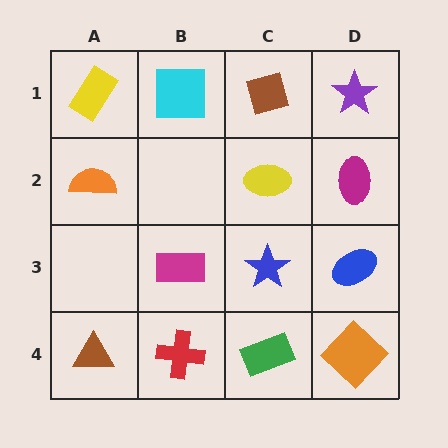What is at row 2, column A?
An orange semicircle.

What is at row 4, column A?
A brown triangle.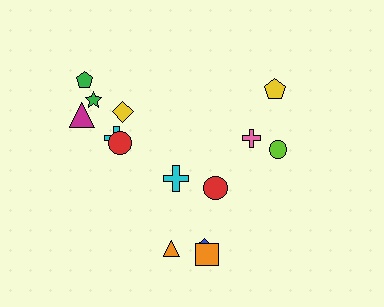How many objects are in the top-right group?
There are 3 objects.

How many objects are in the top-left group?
There are 6 objects.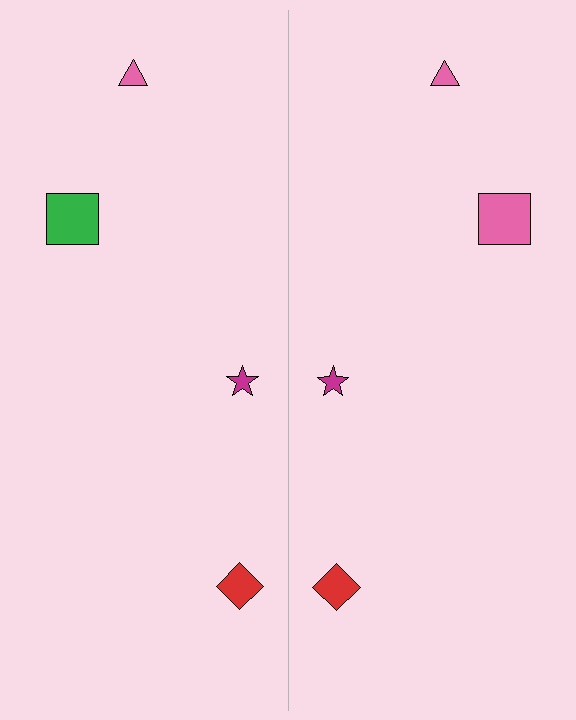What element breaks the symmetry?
The pink square on the right side breaks the symmetry — its mirror counterpart is green.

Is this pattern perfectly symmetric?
No, the pattern is not perfectly symmetric. The pink square on the right side breaks the symmetry — its mirror counterpart is green.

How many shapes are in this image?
There are 8 shapes in this image.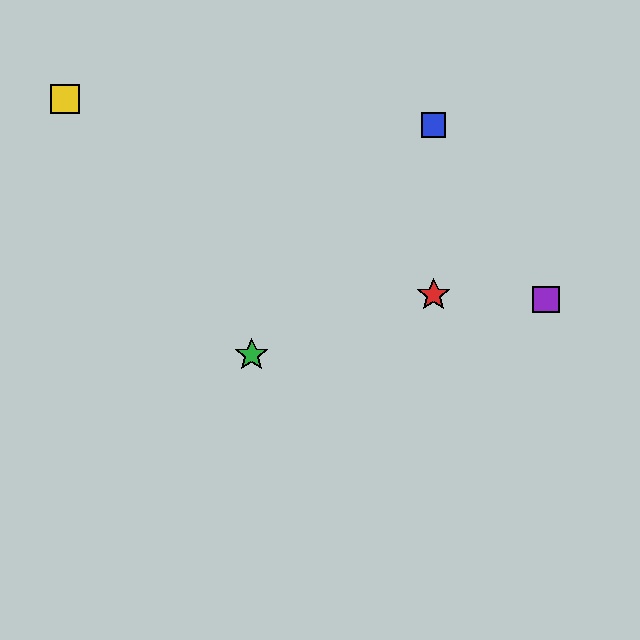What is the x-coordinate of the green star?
The green star is at x≈252.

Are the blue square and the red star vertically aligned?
Yes, both are at x≈434.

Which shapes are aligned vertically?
The red star, the blue square are aligned vertically.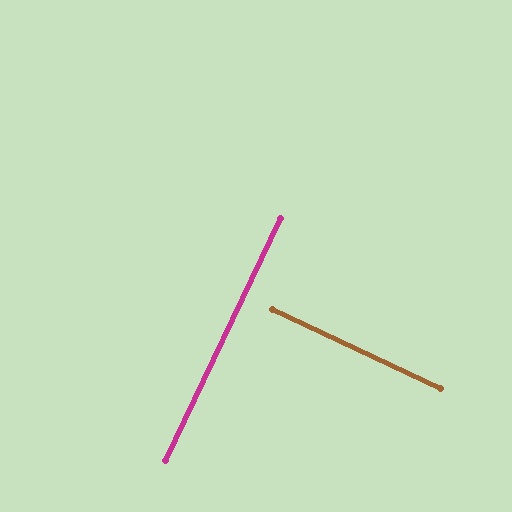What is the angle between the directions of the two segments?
Approximately 90 degrees.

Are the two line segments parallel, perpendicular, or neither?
Perpendicular — they meet at approximately 90°.